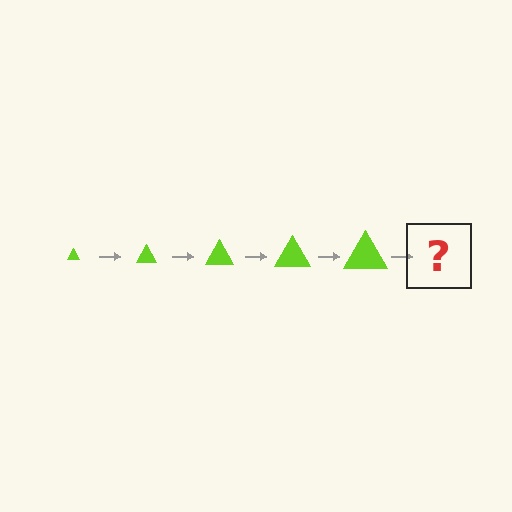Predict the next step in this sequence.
The next step is a lime triangle, larger than the previous one.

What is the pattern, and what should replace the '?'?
The pattern is that the triangle gets progressively larger each step. The '?' should be a lime triangle, larger than the previous one.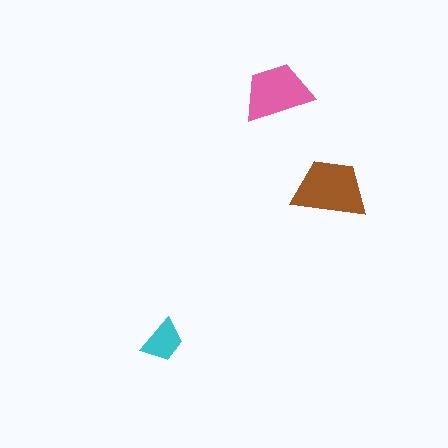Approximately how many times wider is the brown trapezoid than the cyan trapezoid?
About 1.5 times wider.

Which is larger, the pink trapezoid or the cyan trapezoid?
The pink one.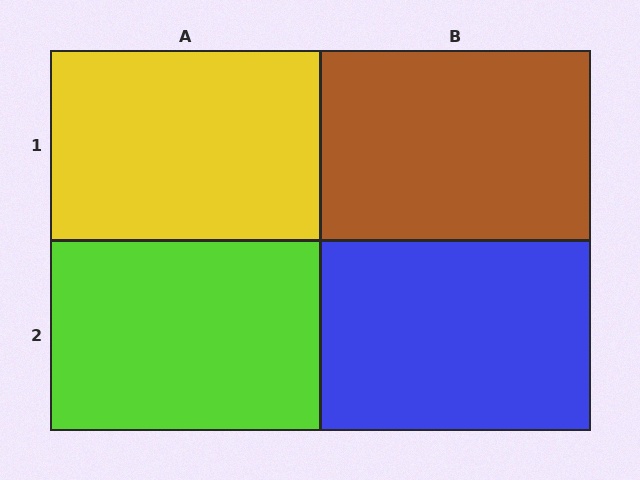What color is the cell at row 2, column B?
Blue.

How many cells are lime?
1 cell is lime.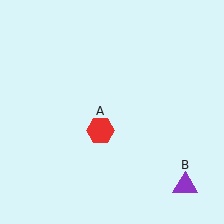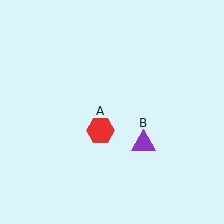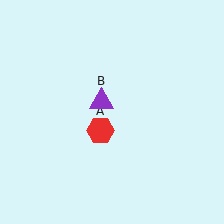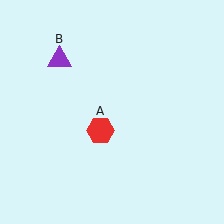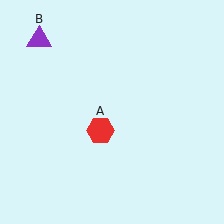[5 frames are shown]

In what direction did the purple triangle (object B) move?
The purple triangle (object B) moved up and to the left.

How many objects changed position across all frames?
1 object changed position: purple triangle (object B).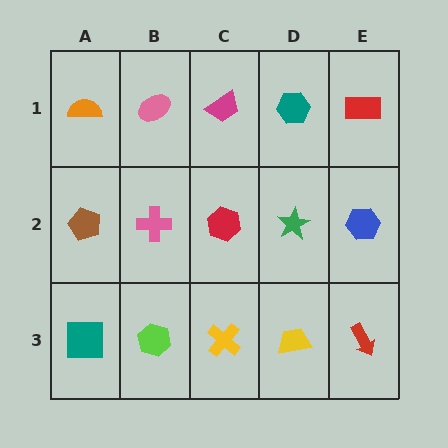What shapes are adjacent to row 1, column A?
A brown pentagon (row 2, column A), a pink ellipse (row 1, column B).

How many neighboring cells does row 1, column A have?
2.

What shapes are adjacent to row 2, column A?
An orange semicircle (row 1, column A), a teal square (row 3, column A), a pink cross (row 2, column B).